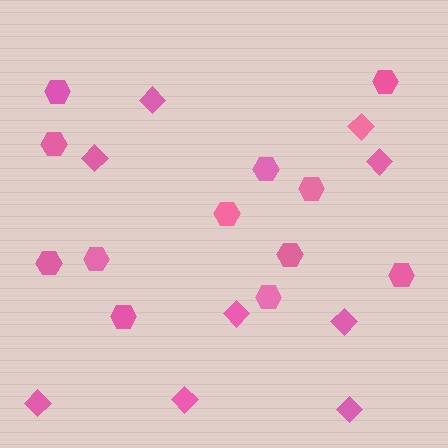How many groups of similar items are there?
There are 2 groups: one group of diamonds (9) and one group of hexagons (12).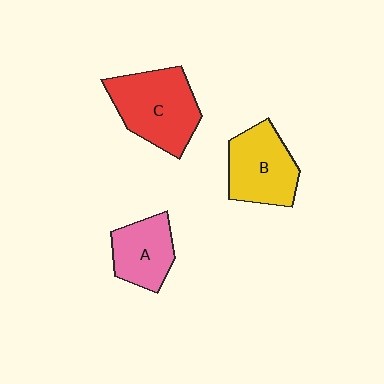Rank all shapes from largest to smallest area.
From largest to smallest: C (red), B (yellow), A (pink).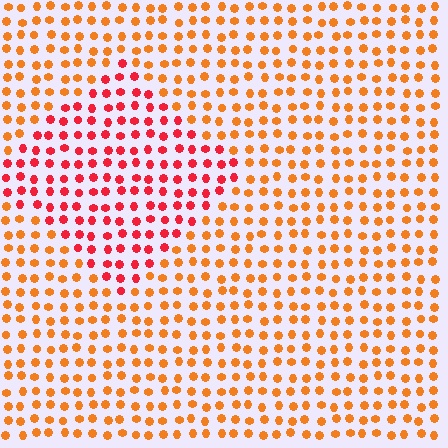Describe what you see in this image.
The image is filled with small orange elements in a uniform arrangement. A diamond-shaped region is visible where the elements are tinted to a slightly different hue, forming a subtle color boundary.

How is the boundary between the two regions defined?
The boundary is defined purely by a slight shift in hue (about 35 degrees). Spacing, size, and orientation are identical on both sides.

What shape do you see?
I see a diamond.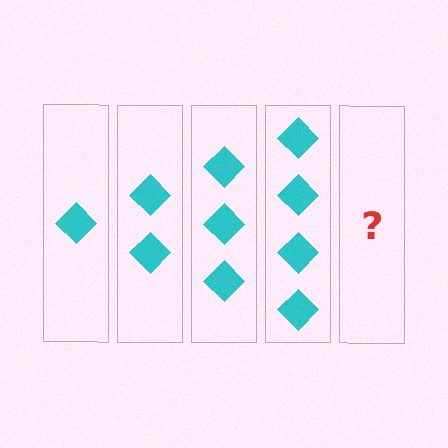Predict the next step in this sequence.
The next step is 5 diamonds.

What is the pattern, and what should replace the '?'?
The pattern is that each step adds one more diamond. The '?' should be 5 diamonds.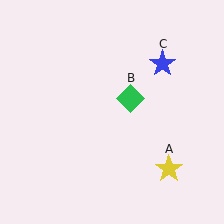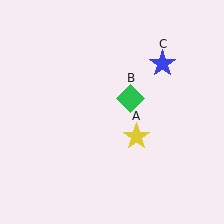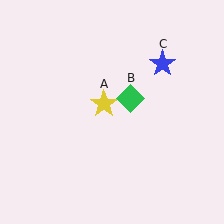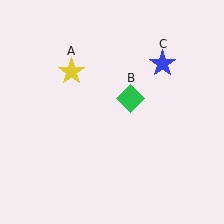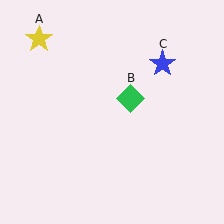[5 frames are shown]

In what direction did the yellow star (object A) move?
The yellow star (object A) moved up and to the left.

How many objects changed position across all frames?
1 object changed position: yellow star (object A).